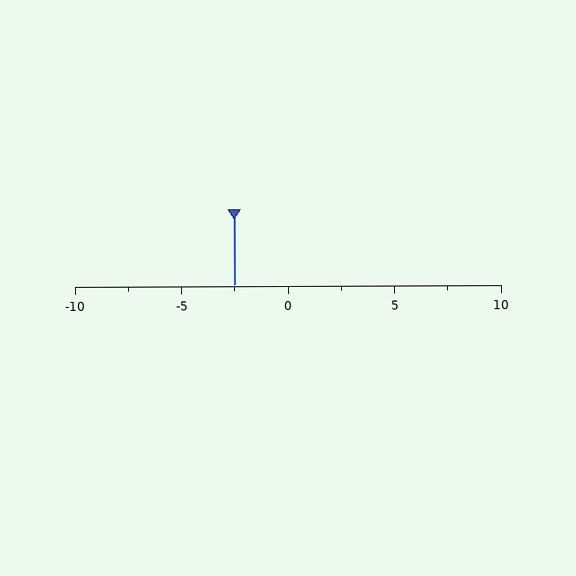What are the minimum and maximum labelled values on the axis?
The axis runs from -10 to 10.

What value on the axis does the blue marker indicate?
The marker indicates approximately -2.5.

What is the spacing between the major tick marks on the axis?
The major ticks are spaced 5 apart.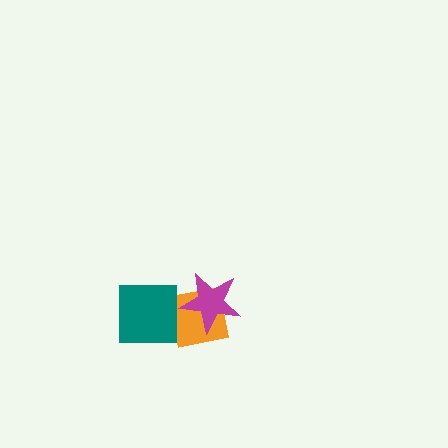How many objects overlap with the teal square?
1 object overlaps with the teal square.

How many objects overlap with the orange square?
2 objects overlap with the orange square.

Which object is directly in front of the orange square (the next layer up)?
The teal square is directly in front of the orange square.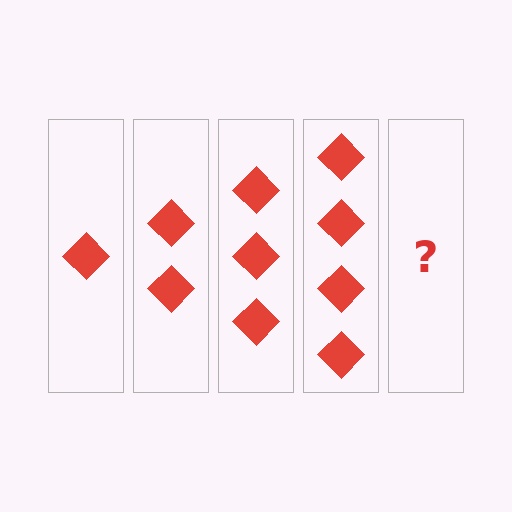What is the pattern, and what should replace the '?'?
The pattern is that each step adds one more diamond. The '?' should be 5 diamonds.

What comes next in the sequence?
The next element should be 5 diamonds.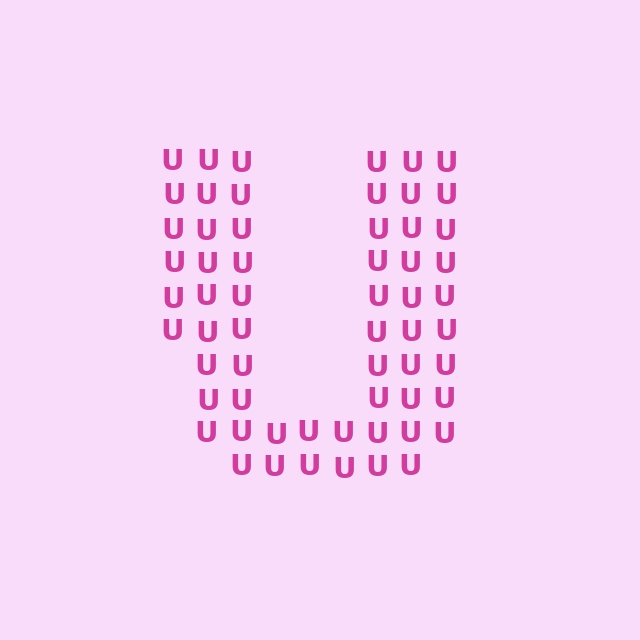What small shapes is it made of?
It is made of small letter U's.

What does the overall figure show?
The overall figure shows the letter U.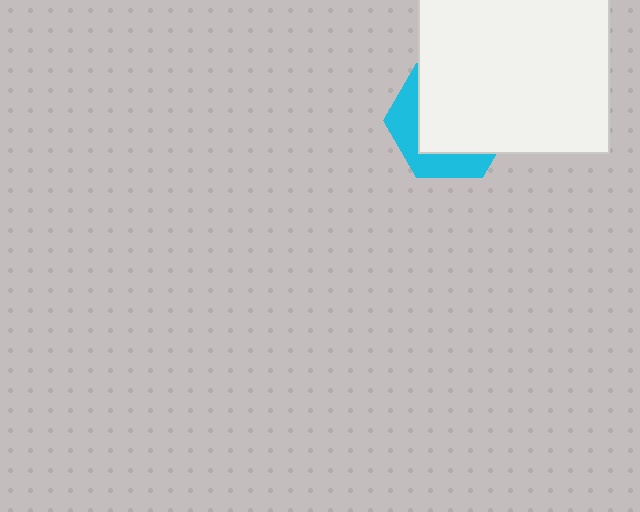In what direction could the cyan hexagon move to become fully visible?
The cyan hexagon could move toward the lower-left. That would shift it out from behind the white rectangle entirely.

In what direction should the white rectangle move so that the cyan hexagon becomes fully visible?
The white rectangle should move toward the upper-right. That is the shortest direction to clear the overlap and leave the cyan hexagon fully visible.